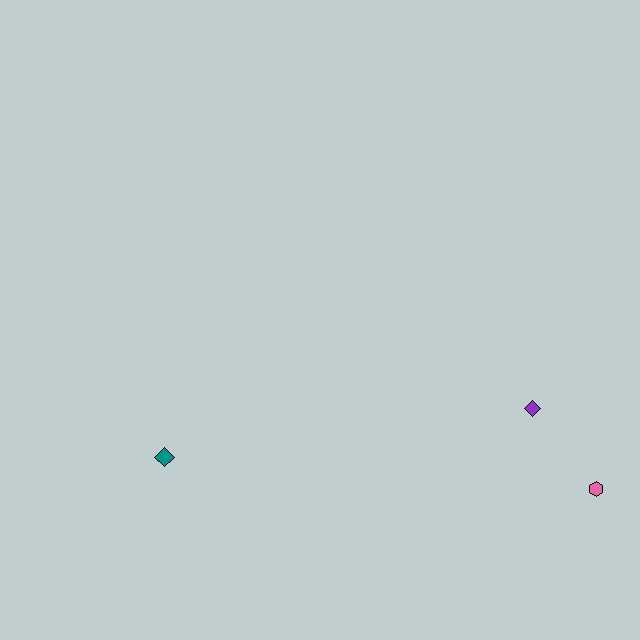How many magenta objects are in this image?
There are no magenta objects.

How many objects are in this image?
There are 3 objects.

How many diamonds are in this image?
There are 2 diamonds.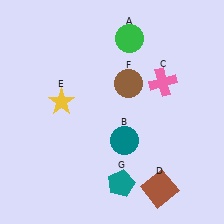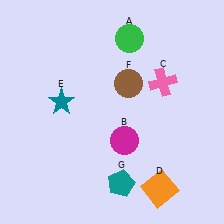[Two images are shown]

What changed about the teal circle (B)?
In Image 1, B is teal. In Image 2, it changed to magenta.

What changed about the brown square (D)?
In Image 1, D is brown. In Image 2, it changed to orange.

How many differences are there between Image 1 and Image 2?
There are 3 differences between the two images.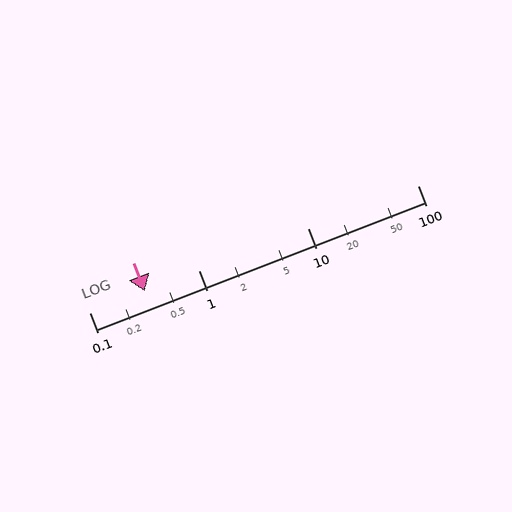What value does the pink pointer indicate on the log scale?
The pointer indicates approximately 0.32.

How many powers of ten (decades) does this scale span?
The scale spans 3 decades, from 0.1 to 100.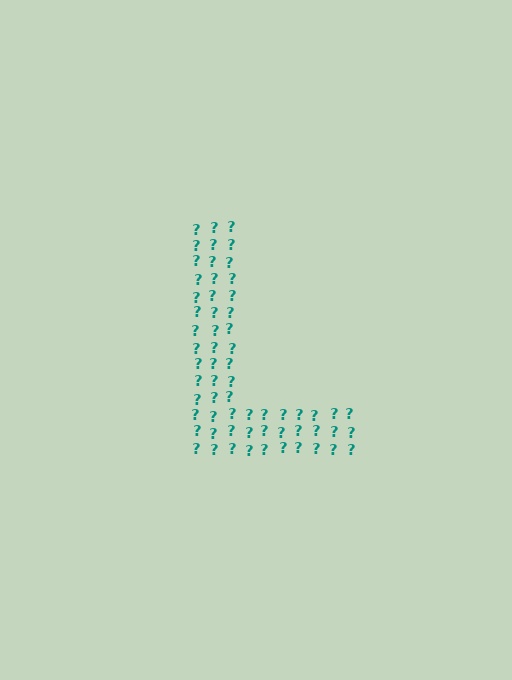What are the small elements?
The small elements are question marks.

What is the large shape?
The large shape is the letter L.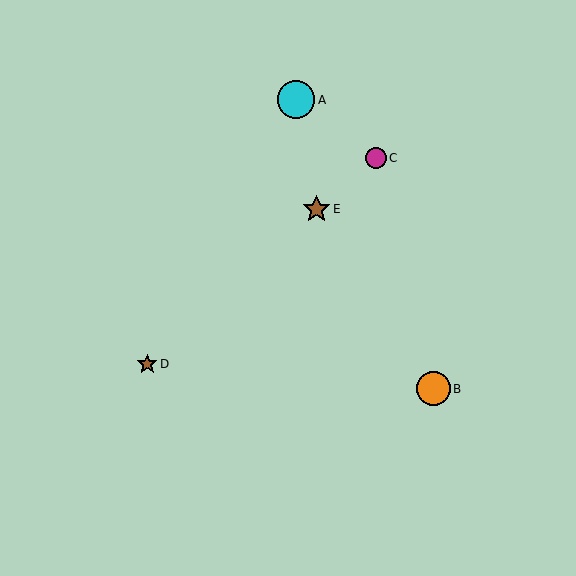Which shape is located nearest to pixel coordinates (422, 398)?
The orange circle (labeled B) at (433, 389) is nearest to that location.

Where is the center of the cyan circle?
The center of the cyan circle is at (296, 100).